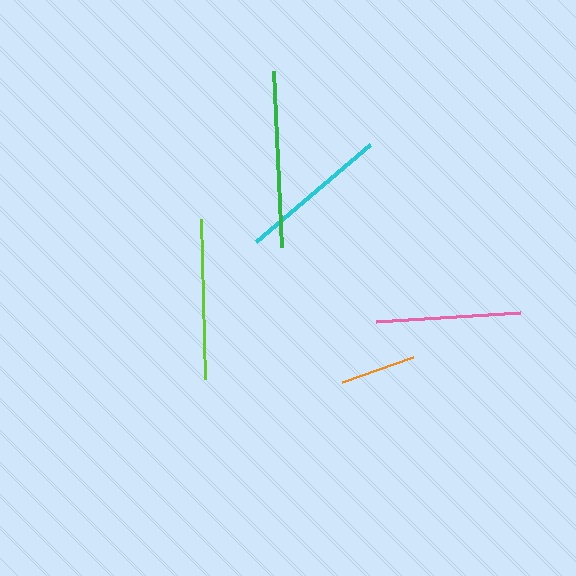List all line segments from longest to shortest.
From longest to shortest: green, lime, cyan, pink, orange.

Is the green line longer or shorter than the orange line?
The green line is longer than the orange line.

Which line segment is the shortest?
The orange line is the shortest at approximately 75 pixels.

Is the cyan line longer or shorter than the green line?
The green line is longer than the cyan line.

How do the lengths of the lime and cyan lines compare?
The lime and cyan lines are approximately the same length.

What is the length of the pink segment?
The pink segment is approximately 144 pixels long.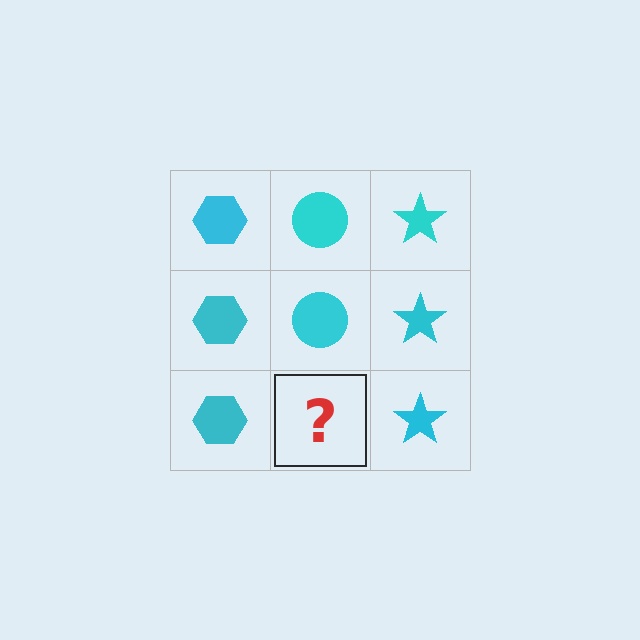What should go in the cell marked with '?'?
The missing cell should contain a cyan circle.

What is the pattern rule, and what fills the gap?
The rule is that each column has a consistent shape. The gap should be filled with a cyan circle.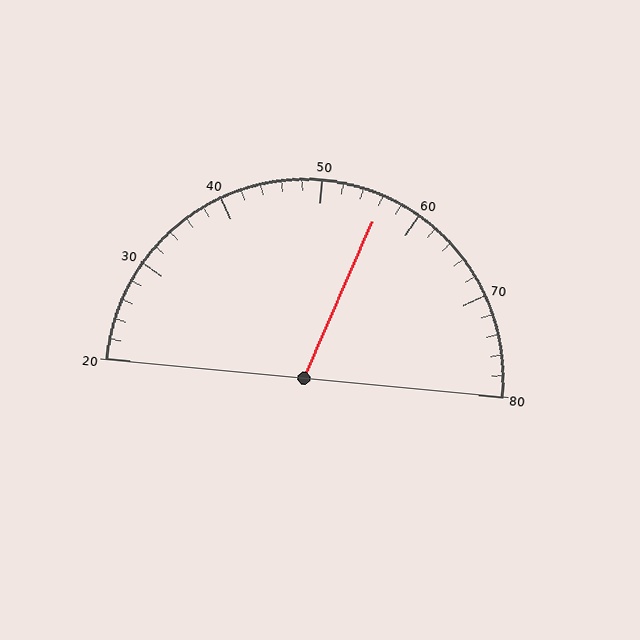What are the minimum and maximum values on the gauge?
The gauge ranges from 20 to 80.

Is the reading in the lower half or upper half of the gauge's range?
The reading is in the upper half of the range (20 to 80).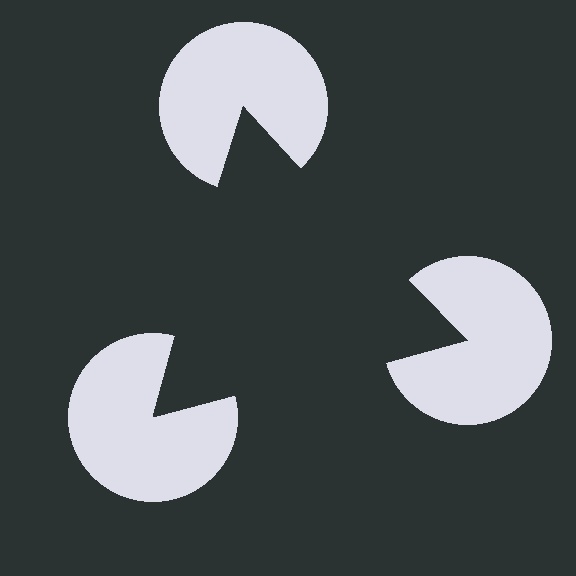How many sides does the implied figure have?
3 sides.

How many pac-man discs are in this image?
There are 3 — one at each vertex of the illusory triangle.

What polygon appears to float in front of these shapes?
An illusory triangle — its edges are inferred from the aligned wedge cuts in the pac-man discs, not physically drawn.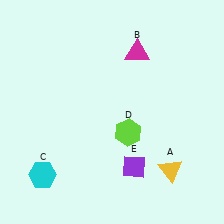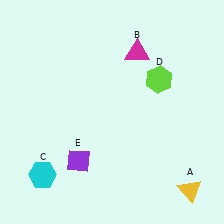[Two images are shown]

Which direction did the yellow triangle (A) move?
The yellow triangle (A) moved down.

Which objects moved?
The objects that moved are: the yellow triangle (A), the lime hexagon (D), the purple diamond (E).